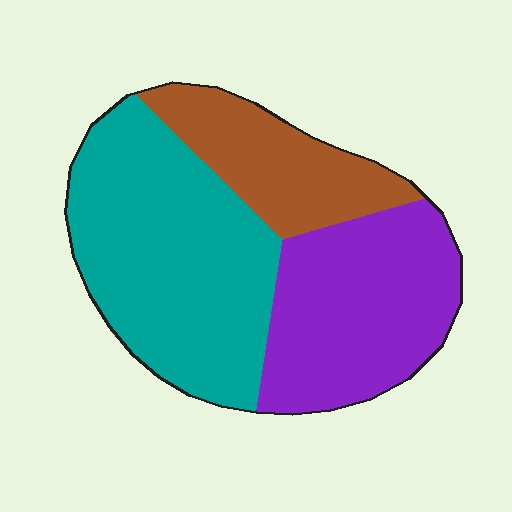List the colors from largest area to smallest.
From largest to smallest: teal, purple, brown.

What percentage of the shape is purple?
Purple takes up about one third (1/3) of the shape.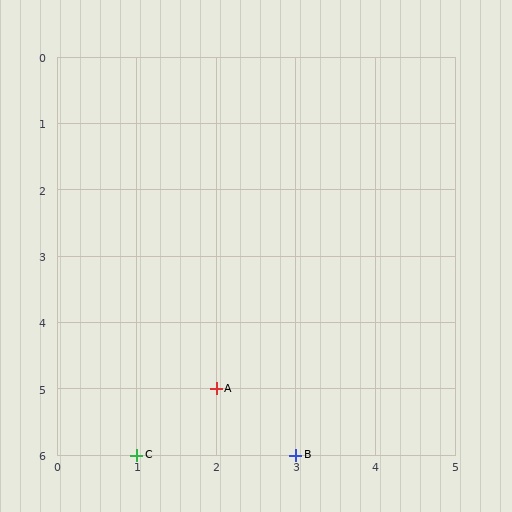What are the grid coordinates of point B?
Point B is at grid coordinates (3, 6).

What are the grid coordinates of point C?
Point C is at grid coordinates (1, 6).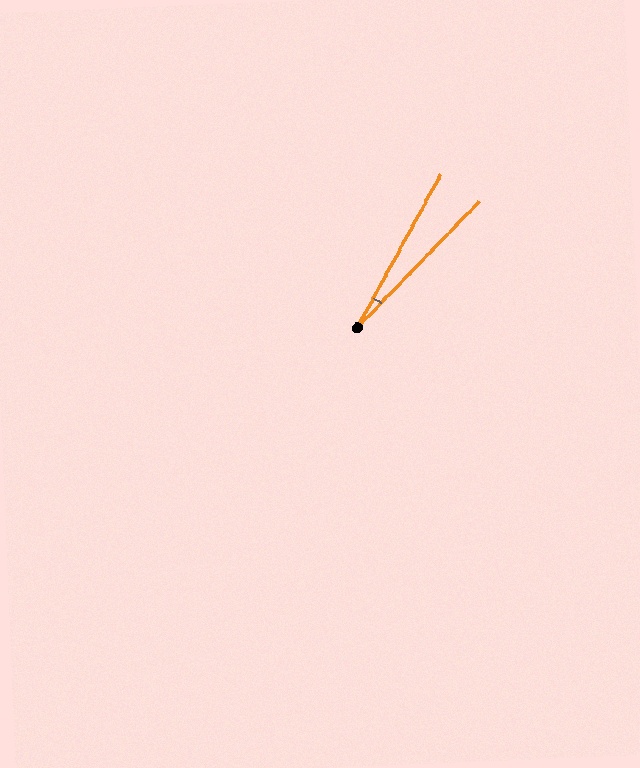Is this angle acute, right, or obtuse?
It is acute.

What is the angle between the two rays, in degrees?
Approximately 16 degrees.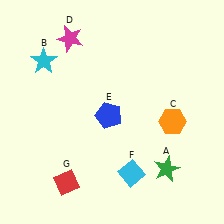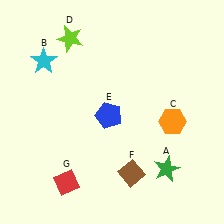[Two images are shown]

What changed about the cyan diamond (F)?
In Image 1, F is cyan. In Image 2, it changed to brown.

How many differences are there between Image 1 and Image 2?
There are 2 differences between the two images.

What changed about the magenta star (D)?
In Image 1, D is magenta. In Image 2, it changed to lime.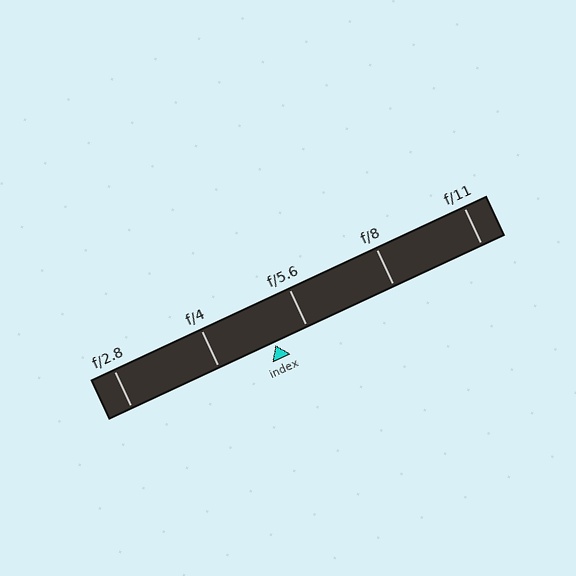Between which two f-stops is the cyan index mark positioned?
The index mark is between f/4 and f/5.6.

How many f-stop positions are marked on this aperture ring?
There are 5 f-stop positions marked.